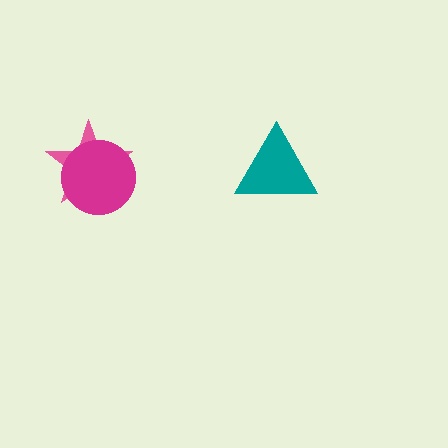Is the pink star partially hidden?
Yes, it is partially covered by another shape.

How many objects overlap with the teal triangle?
0 objects overlap with the teal triangle.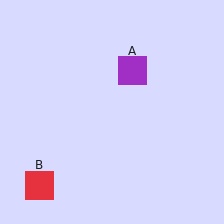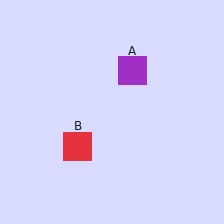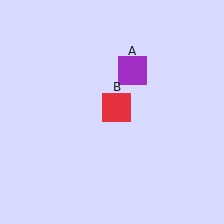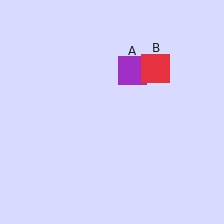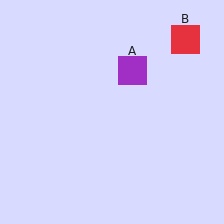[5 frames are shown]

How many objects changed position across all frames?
1 object changed position: red square (object B).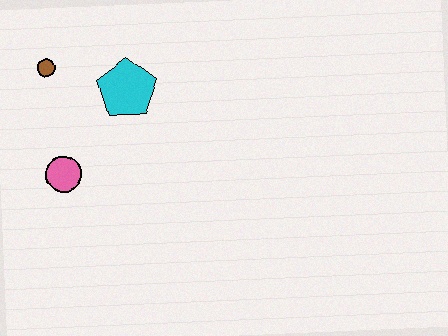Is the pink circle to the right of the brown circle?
Yes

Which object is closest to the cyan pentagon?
The brown circle is closest to the cyan pentagon.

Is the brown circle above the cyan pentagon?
Yes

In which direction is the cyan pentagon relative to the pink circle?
The cyan pentagon is above the pink circle.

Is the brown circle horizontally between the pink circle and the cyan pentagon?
No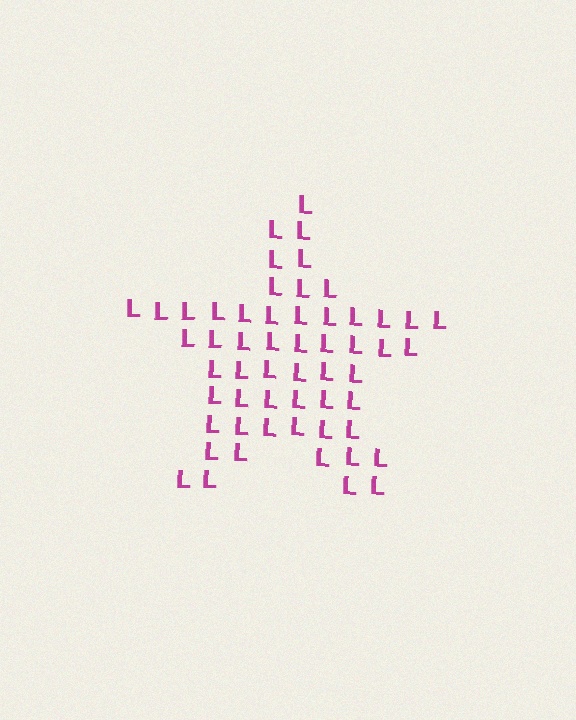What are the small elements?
The small elements are letter L's.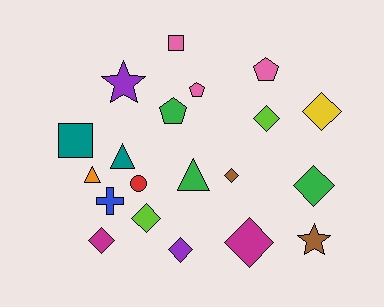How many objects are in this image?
There are 20 objects.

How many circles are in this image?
There is 1 circle.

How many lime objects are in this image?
There are 2 lime objects.